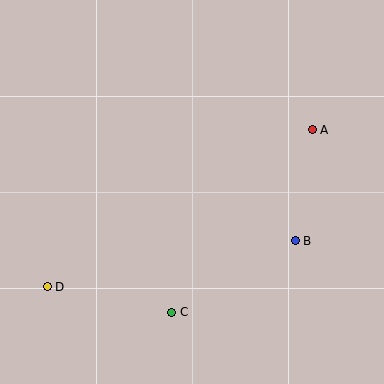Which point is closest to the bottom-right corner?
Point B is closest to the bottom-right corner.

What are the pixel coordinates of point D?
Point D is at (47, 287).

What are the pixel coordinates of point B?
Point B is at (295, 241).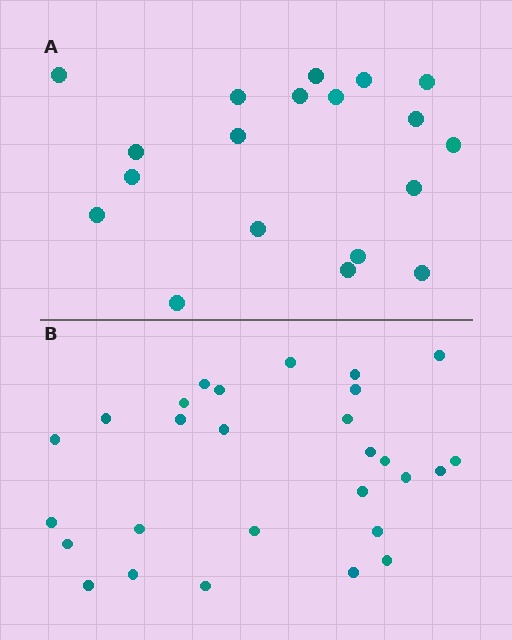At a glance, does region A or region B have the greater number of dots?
Region B (the bottom region) has more dots.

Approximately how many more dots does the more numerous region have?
Region B has roughly 8 or so more dots than region A.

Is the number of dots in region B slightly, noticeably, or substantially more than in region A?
Region B has substantially more. The ratio is roughly 1.5 to 1.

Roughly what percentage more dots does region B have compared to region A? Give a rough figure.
About 45% more.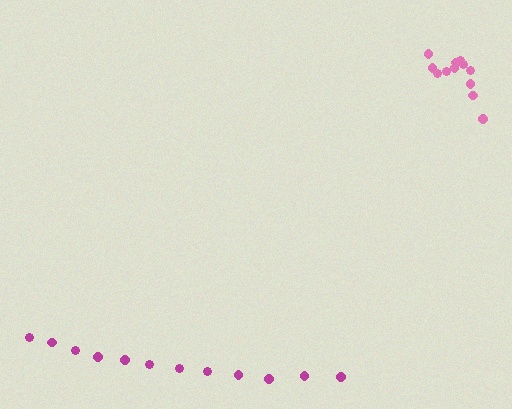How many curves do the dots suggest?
There are 2 distinct paths.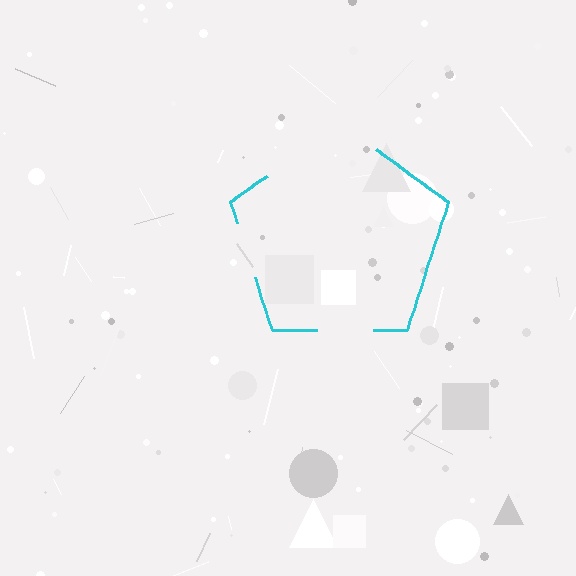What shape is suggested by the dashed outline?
The dashed outline suggests a pentagon.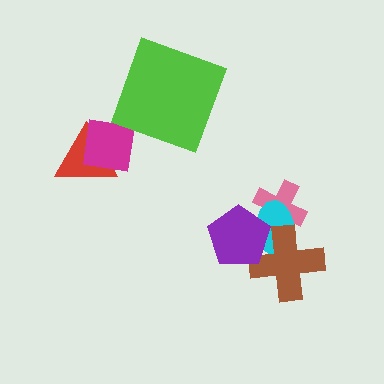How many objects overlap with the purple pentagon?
3 objects overlap with the purple pentagon.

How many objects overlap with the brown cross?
3 objects overlap with the brown cross.